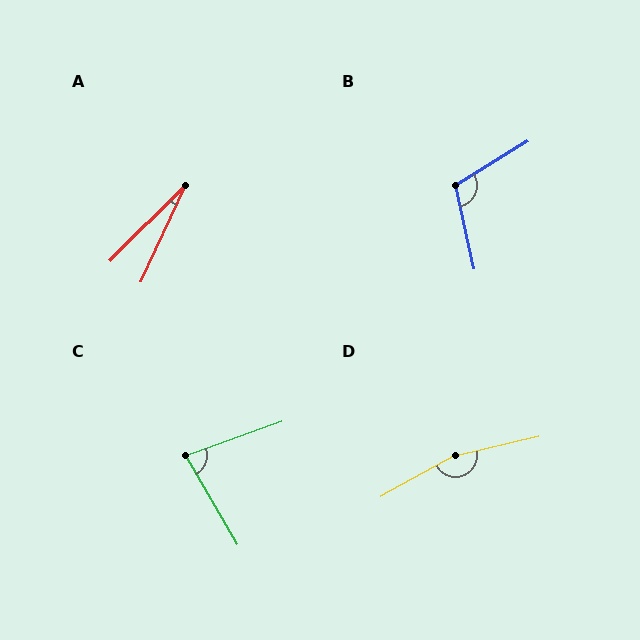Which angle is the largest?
D, at approximately 164 degrees.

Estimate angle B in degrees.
Approximately 109 degrees.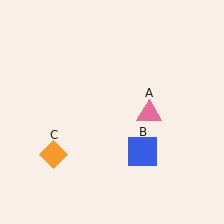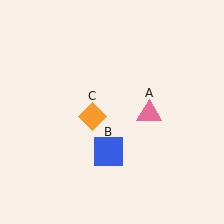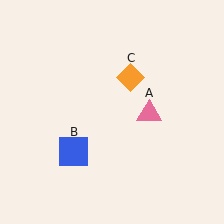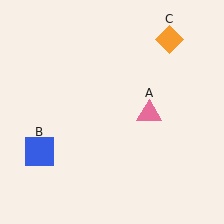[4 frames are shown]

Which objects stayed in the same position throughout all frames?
Pink triangle (object A) remained stationary.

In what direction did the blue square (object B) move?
The blue square (object B) moved left.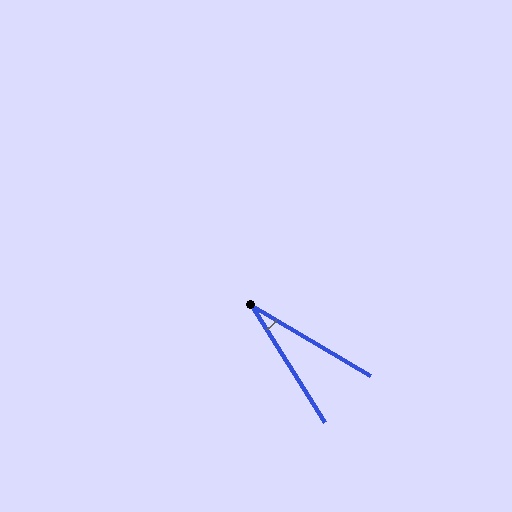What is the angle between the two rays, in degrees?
Approximately 28 degrees.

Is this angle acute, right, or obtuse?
It is acute.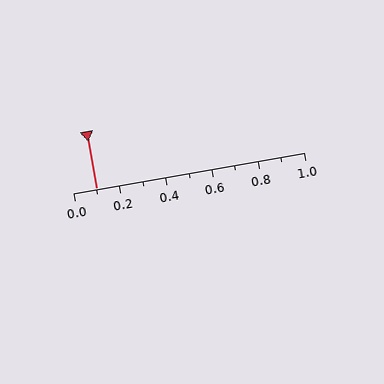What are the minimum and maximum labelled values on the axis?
The axis runs from 0.0 to 1.0.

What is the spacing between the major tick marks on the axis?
The major ticks are spaced 0.2 apart.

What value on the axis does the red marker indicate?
The marker indicates approximately 0.1.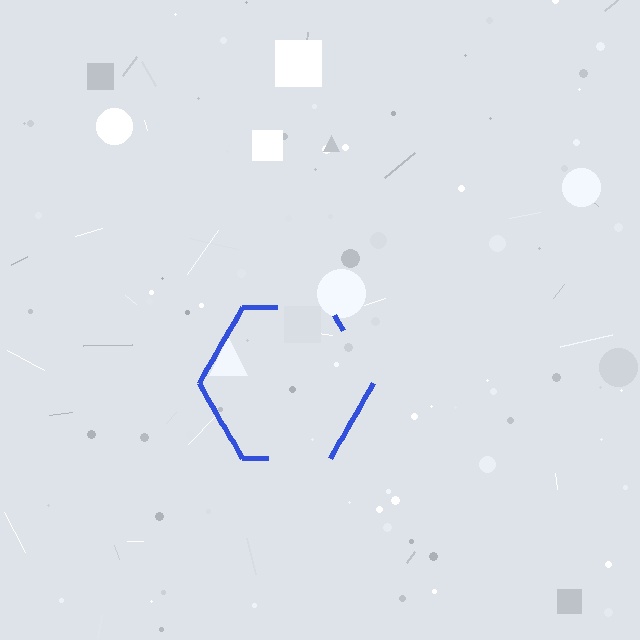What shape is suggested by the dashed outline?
The dashed outline suggests a hexagon.